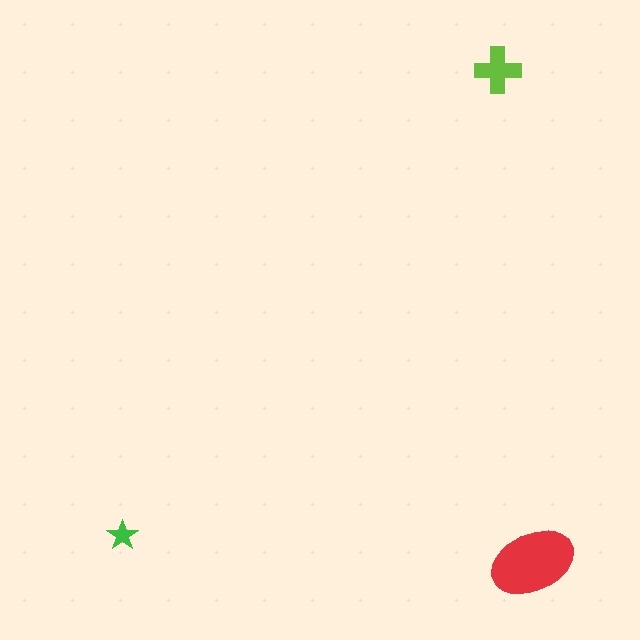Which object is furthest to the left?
The green star is leftmost.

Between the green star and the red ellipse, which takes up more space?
The red ellipse.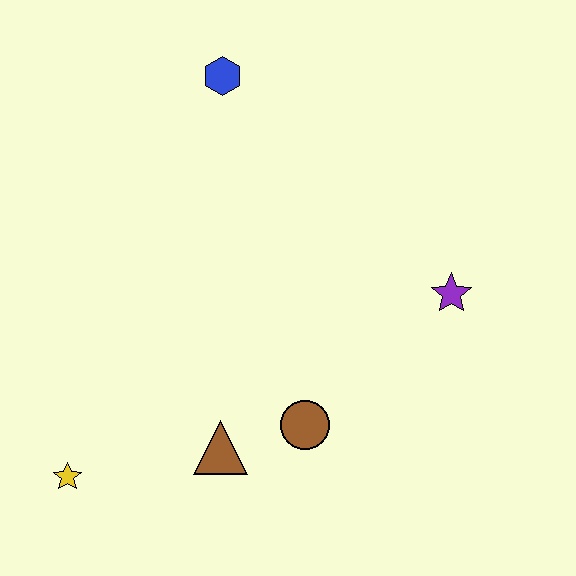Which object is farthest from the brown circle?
The blue hexagon is farthest from the brown circle.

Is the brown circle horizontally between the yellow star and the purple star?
Yes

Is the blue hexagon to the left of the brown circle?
Yes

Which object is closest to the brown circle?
The brown triangle is closest to the brown circle.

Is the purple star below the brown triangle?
No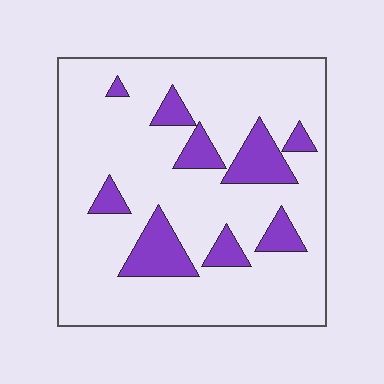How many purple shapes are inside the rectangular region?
9.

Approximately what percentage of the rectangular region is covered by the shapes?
Approximately 15%.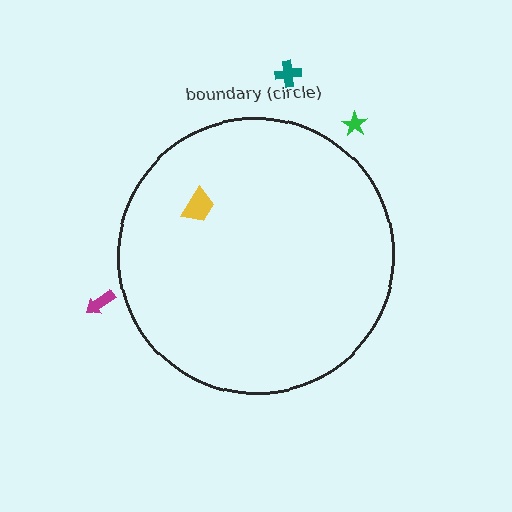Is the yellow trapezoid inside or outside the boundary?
Inside.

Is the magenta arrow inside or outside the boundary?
Outside.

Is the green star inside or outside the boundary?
Outside.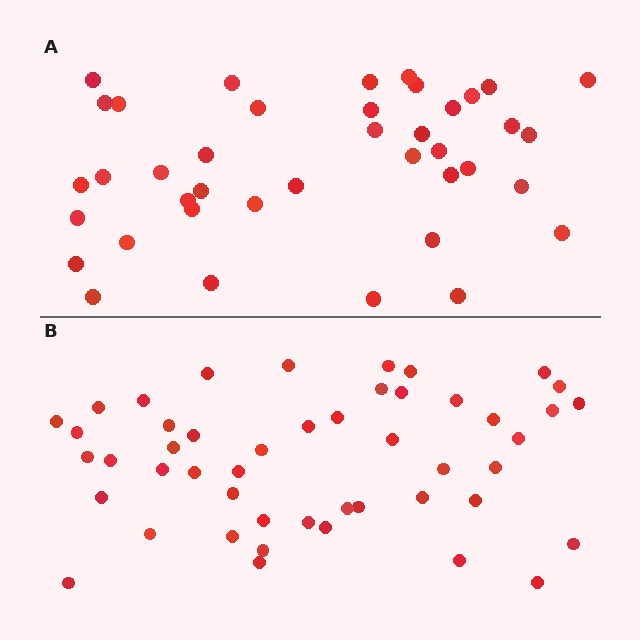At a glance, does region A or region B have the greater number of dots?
Region B (the bottom region) has more dots.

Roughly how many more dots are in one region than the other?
Region B has roughly 8 or so more dots than region A.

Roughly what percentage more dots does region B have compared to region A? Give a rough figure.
About 20% more.